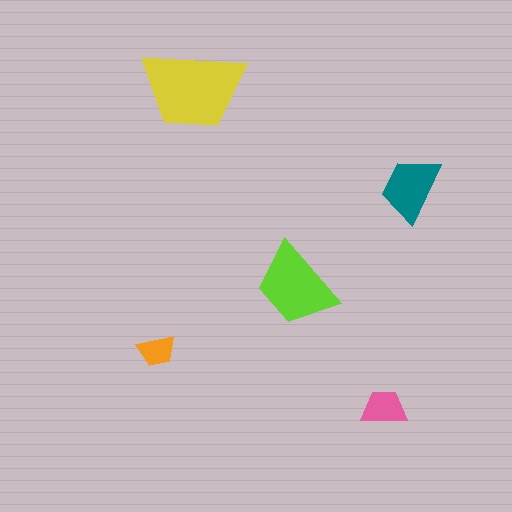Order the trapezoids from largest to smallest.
the yellow one, the lime one, the teal one, the pink one, the orange one.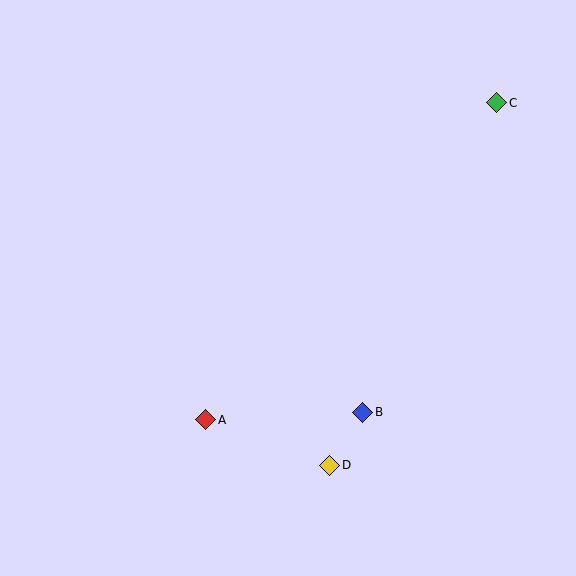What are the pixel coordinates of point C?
Point C is at (497, 103).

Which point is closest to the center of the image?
Point B at (363, 412) is closest to the center.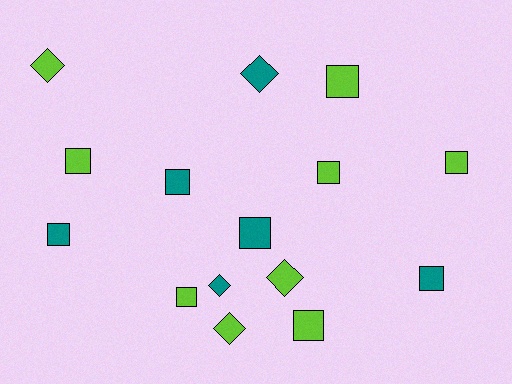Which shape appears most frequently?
Square, with 10 objects.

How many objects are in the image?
There are 15 objects.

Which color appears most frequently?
Lime, with 9 objects.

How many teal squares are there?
There are 4 teal squares.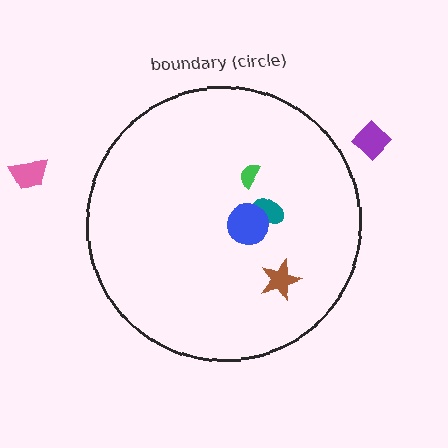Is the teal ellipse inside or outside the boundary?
Inside.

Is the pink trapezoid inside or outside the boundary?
Outside.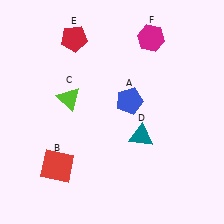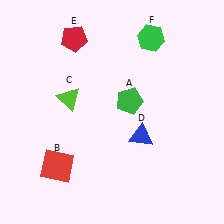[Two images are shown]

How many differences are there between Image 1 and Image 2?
There are 3 differences between the two images.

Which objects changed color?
A changed from blue to green. D changed from teal to blue. F changed from magenta to green.